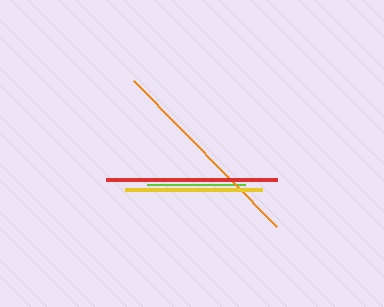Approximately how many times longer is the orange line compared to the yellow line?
The orange line is approximately 1.5 times the length of the yellow line.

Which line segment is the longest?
The orange line is the longest at approximately 205 pixels.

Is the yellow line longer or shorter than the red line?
The red line is longer than the yellow line.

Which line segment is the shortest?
The lime line is the shortest at approximately 98 pixels.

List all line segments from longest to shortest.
From longest to shortest: orange, red, yellow, lime.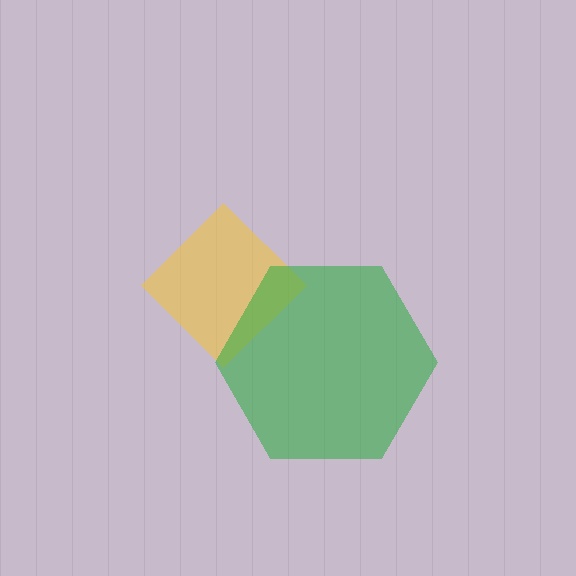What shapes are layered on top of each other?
The layered shapes are: a yellow diamond, a green hexagon.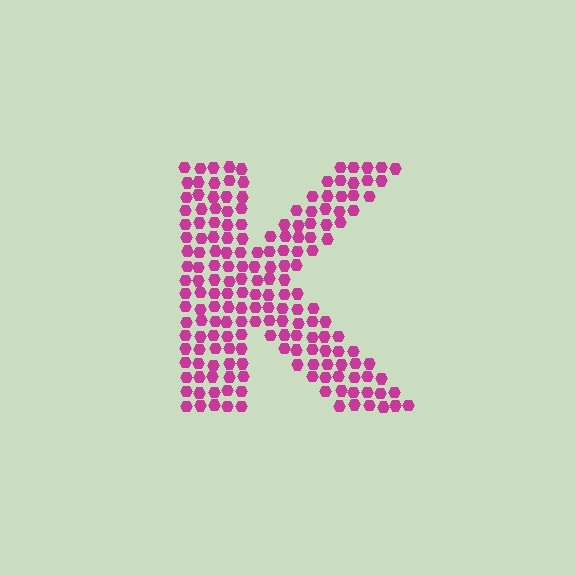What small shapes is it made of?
It is made of small hexagons.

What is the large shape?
The large shape is the letter K.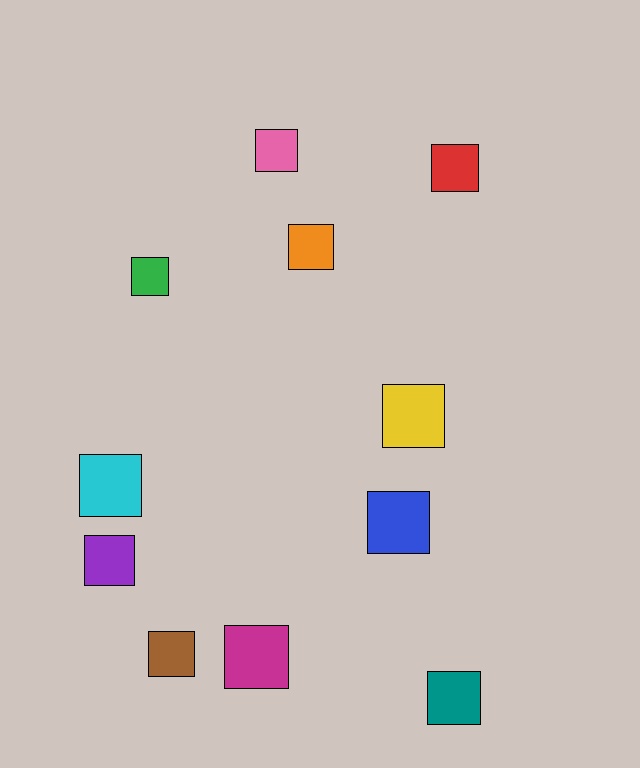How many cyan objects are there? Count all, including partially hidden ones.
There is 1 cyan object.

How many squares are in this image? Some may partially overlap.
There are 11 squares.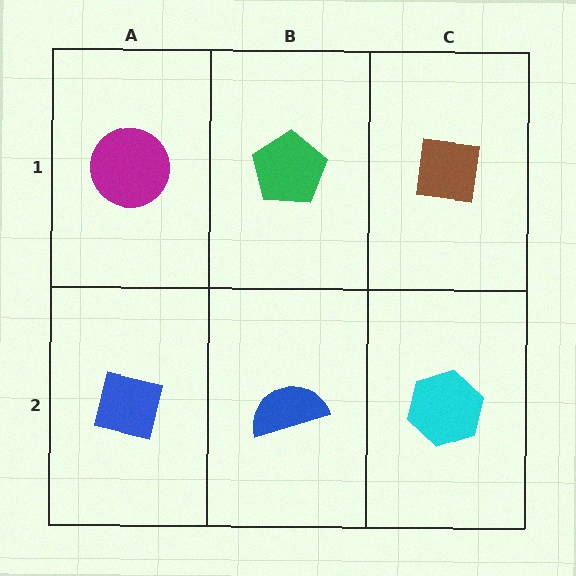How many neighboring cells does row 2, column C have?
2.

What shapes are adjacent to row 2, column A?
A magenta circle (row 1, column A), a blue semicircle (row 2, column B).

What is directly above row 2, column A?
A magenta circle.